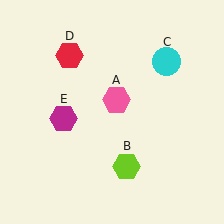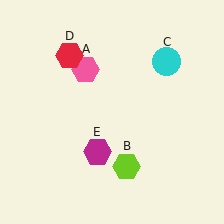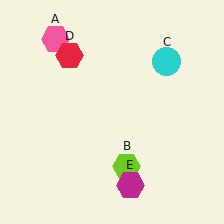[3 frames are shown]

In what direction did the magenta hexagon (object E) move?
The magenta hexagon (object E) moved down and to the right.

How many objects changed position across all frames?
2 objects changed position: pink hexagon (object A), magenta hexagon (object E).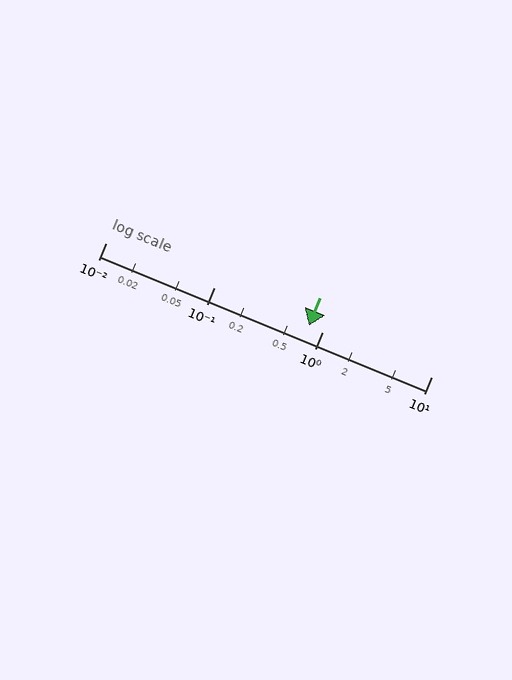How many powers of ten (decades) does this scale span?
The scale spans 3 decades, from 0.01 to 10.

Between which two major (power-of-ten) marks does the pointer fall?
The pointer is between 0.1 and 1.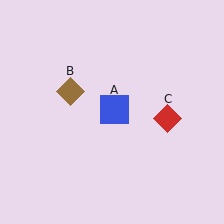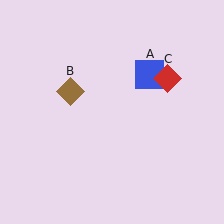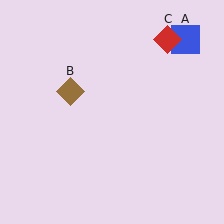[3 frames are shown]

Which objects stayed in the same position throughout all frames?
Brown diamond (object B) remained stationary.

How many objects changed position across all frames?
2 objects changed position: blue square (object A), red diamond (object C).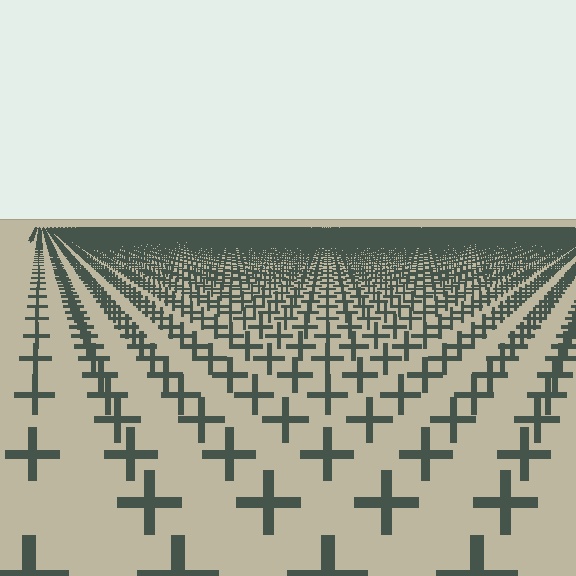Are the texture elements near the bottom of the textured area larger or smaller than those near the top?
Larger. Near the bottom, elements are closer to the viewer and appear at a bigger on-screen size.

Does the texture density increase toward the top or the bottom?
Density increases toward the top.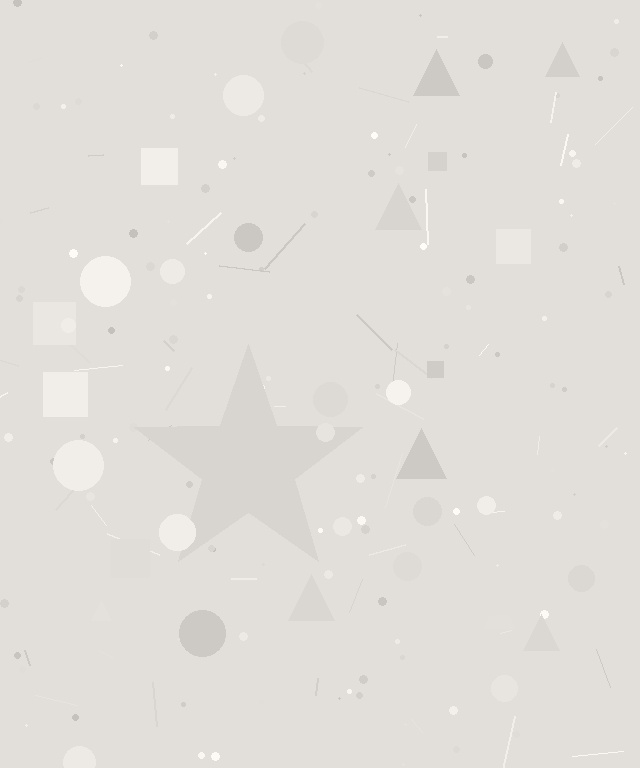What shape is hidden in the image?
A star is hidden in the image.